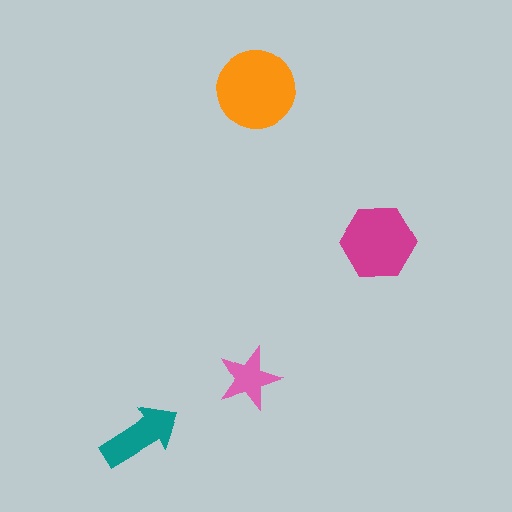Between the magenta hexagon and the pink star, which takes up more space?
The magenta hexagon.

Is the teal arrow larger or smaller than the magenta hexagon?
Smaller.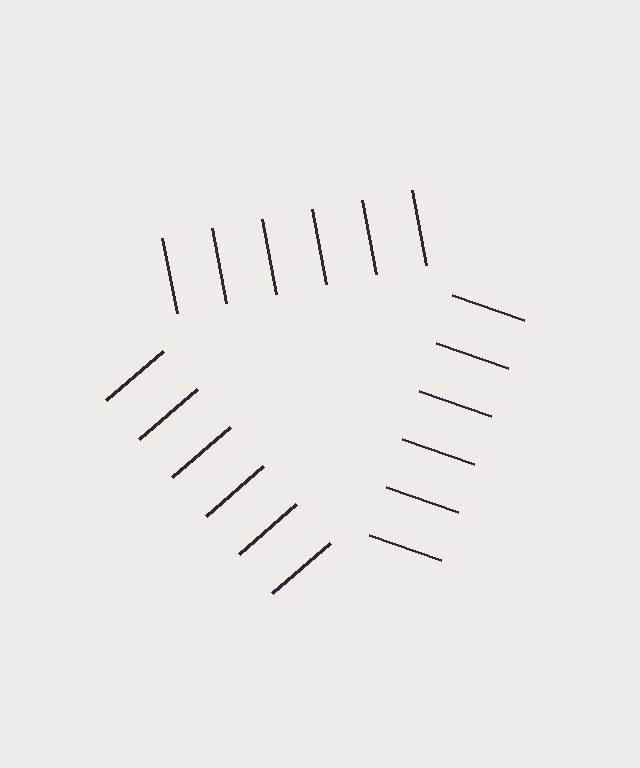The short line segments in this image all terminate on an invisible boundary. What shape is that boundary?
An illusory triangle — the line segments terminate on its edges but no continuous stroke is drawn.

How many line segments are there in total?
18 — 6 along each of the 3 edges.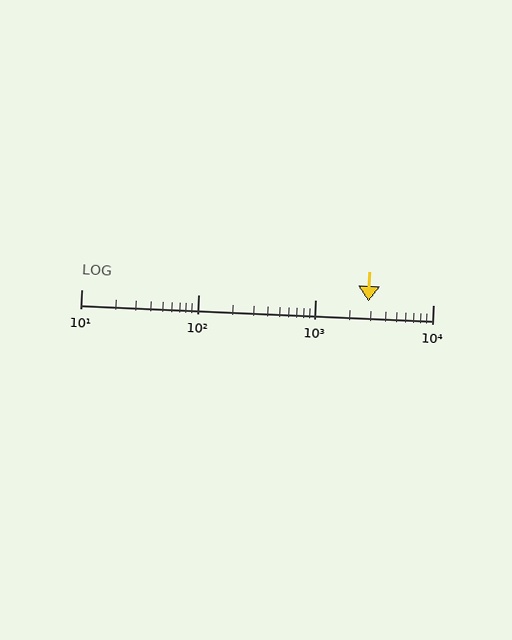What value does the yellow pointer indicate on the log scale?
The pointer indicates approximately 2800.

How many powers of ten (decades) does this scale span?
The scale spans 3 decades, from 10 to 10000.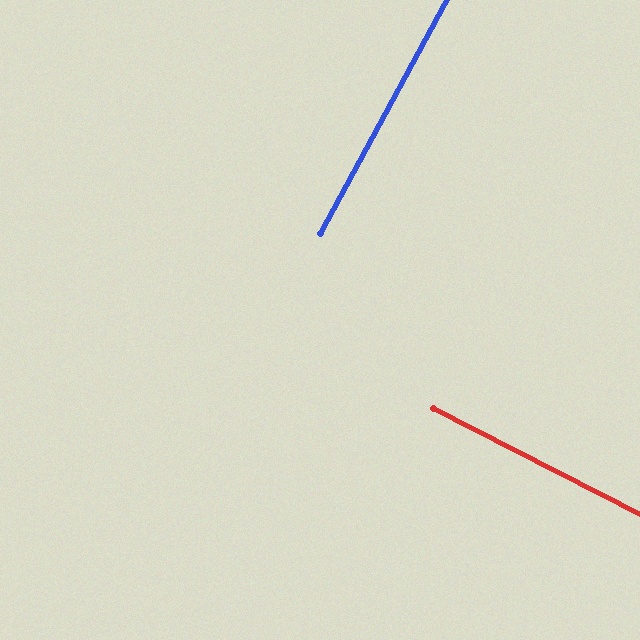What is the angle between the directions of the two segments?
Approximately 89 degrees.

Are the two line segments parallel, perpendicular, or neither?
Perpendicular — they meet at approximately 89°.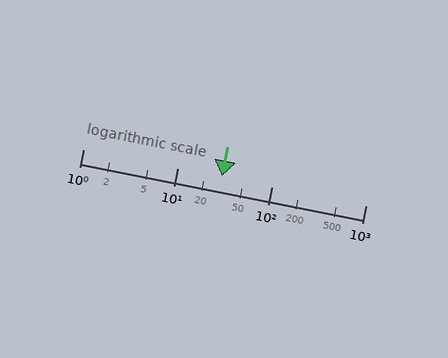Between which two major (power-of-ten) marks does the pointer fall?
The pointer is between 10 and 100.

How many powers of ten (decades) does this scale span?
The scale spans 3 decades, from 1 to 1000.